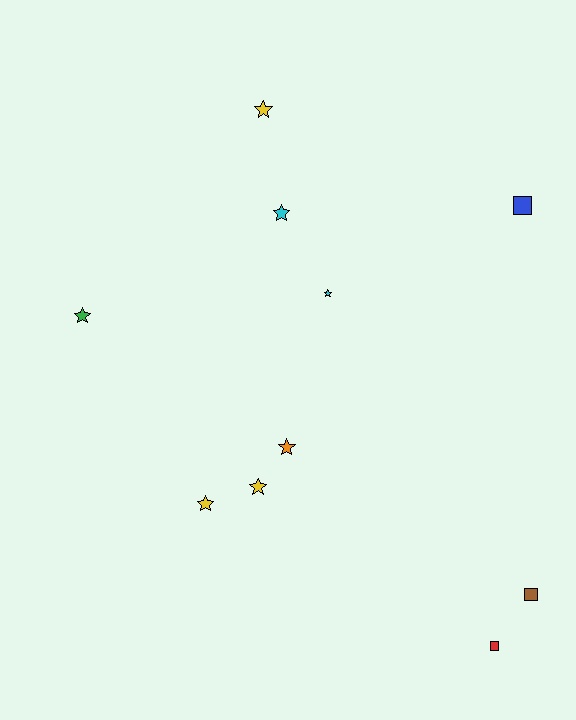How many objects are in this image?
There are 10 objects.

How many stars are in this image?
There are 7 stars.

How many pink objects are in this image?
There are no pink objects.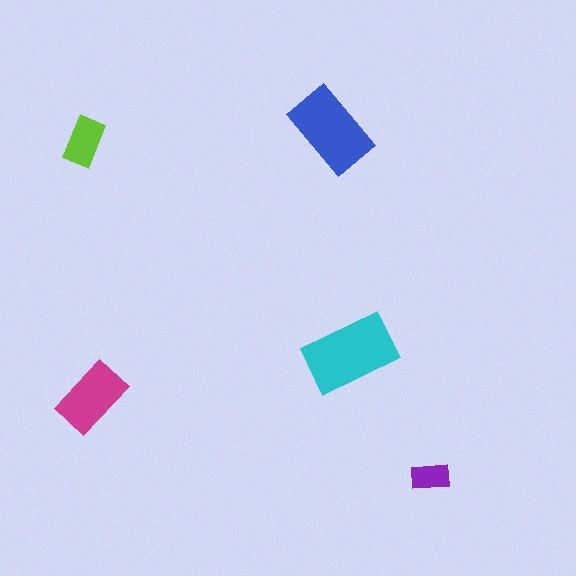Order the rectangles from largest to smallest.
the cyan one, the blue one, the magenta one, the lime one, the purple one.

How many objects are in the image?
There are 5 objects in the image.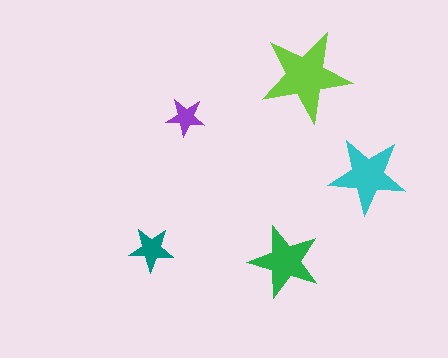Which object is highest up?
The lime star is topmost.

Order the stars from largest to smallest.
the lime one, the cyan one, the green one, the teal one, the purple one.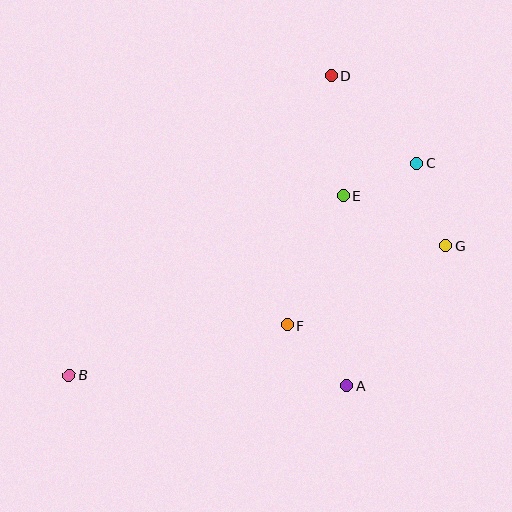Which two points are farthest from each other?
Points B and C are farthest from each other.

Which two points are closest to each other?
Points C and E are closest to each other.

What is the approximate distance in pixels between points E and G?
The distance between E and G is approximately 115 pixels.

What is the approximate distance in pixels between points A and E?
The distance between A and E is approximately 190 pixels.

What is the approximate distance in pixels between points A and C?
The distance between A and C is approximately 233 pixels.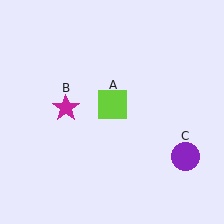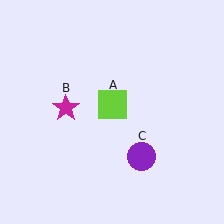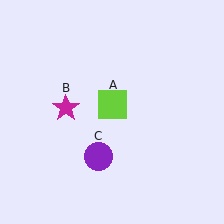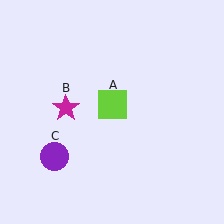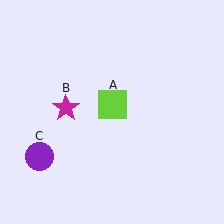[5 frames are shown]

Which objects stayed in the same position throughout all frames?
Lime square (object A) and magenta star (object B) remained stationary.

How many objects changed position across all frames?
1 object changed position: purple circle (object C).